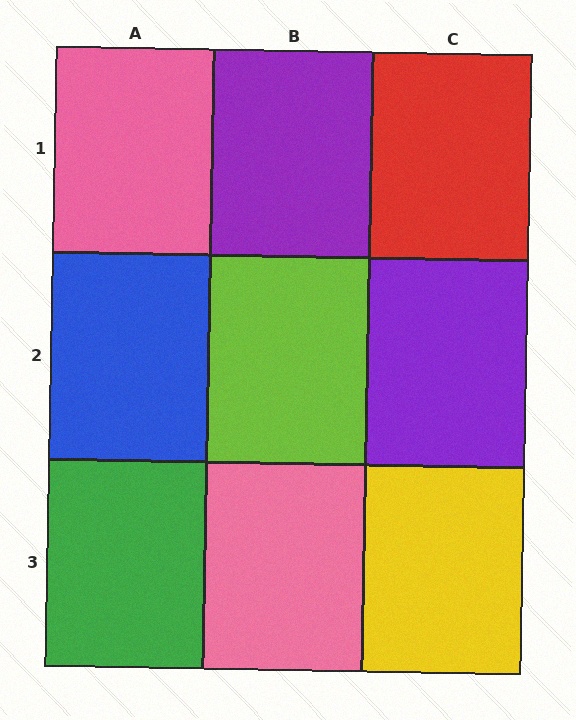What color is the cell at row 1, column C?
Red.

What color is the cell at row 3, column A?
Green.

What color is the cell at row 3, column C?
Yellow.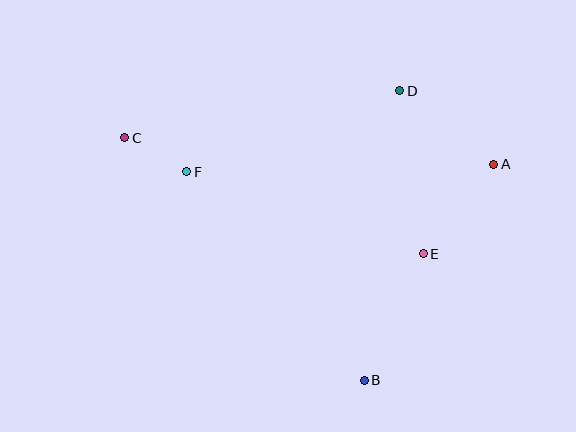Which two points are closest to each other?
Points C and F are closest to each other.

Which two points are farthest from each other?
Points A and C are farthest from each other.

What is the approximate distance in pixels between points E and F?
The distance between E and F is approximately 250 pixels.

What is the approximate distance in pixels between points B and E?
The distance between B and E is approximately 140 pixels.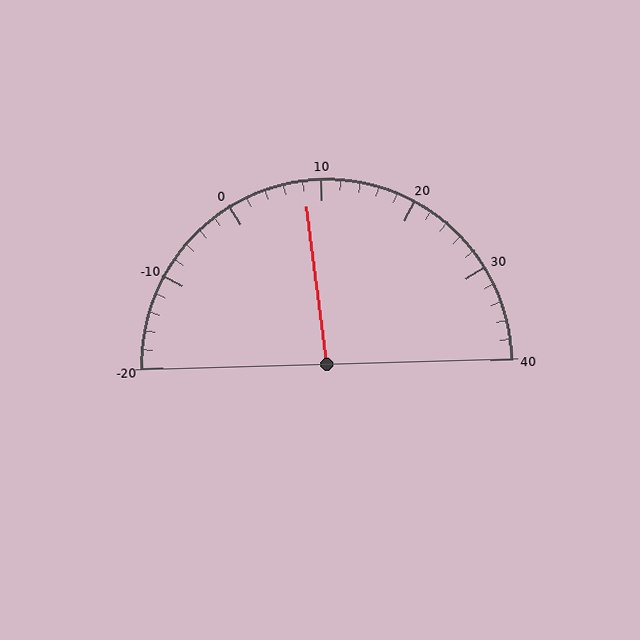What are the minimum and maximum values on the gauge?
The gauge ranges from -20 to 40.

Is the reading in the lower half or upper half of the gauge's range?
The reading is in the lower half of the range (-20 to 40).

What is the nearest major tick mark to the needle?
The nearest major tick mark is 10.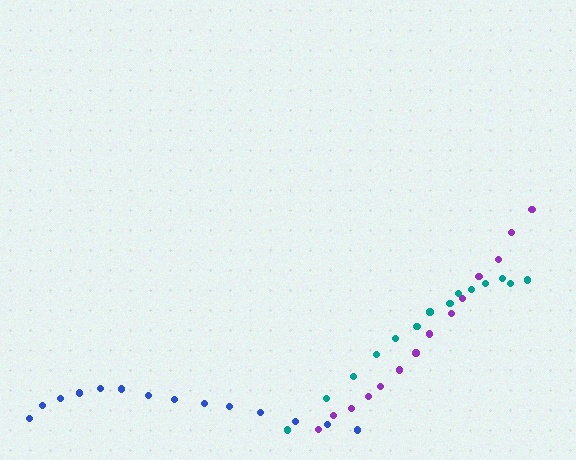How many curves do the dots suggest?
There are 3 distinct paths.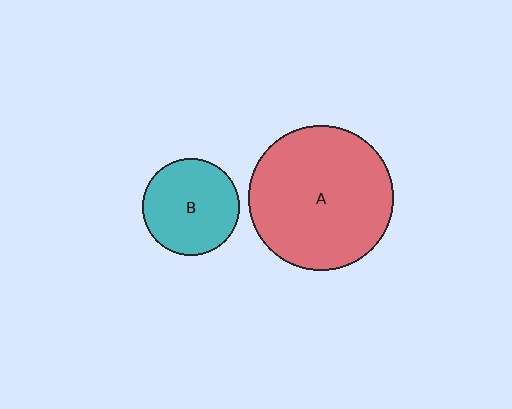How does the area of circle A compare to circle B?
Approximately 2.2 times.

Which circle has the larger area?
Circle A (red).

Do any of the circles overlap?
No, none of the circles overlap.